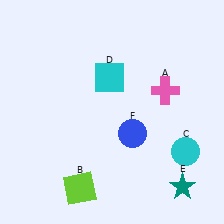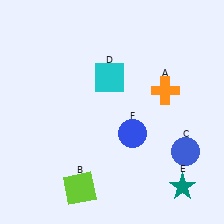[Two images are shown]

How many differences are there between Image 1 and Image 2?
There are 2 differences between the two images.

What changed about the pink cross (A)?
In Image 1, A is pink. In Image 2, it changed to orange.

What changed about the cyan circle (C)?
In Image 1, C is cyan. In Image 2, it changed to blue.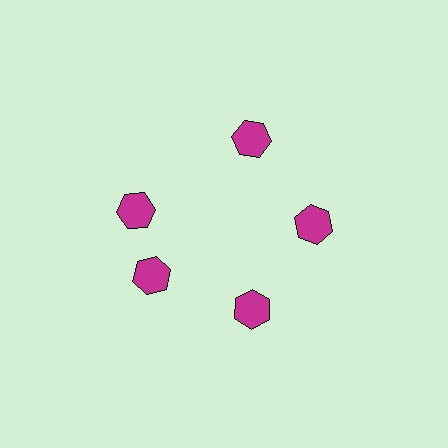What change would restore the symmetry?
The symmetry would be restored by rotating it back into even spacing with its neighbors so that all 5 hexagons sit at equal angles and equal distance from the center.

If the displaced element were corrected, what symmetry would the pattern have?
It would have 5-fold rotational symmetry — the pattern would map onto itself every 72 degrees.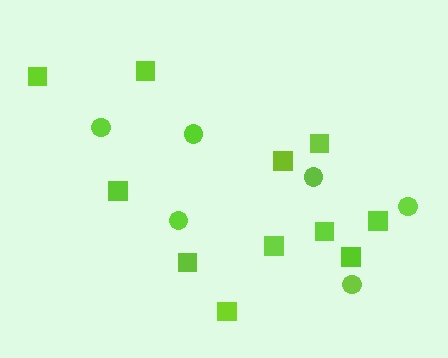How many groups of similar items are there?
There are 2 groups: one group of circles (6) and one group of squares (11).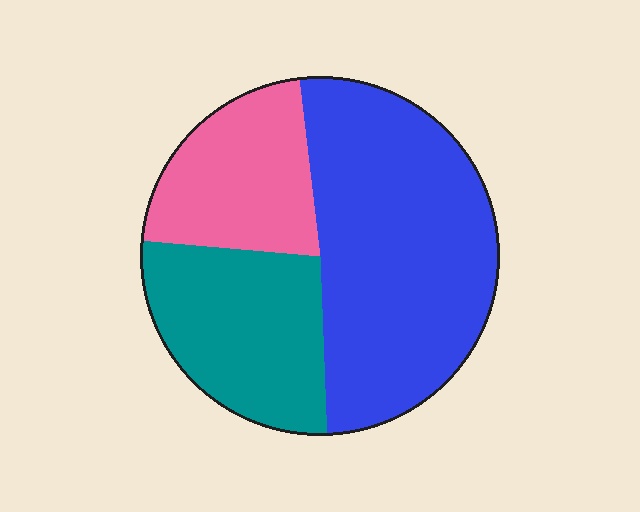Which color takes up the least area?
Pink, at roughly 20%.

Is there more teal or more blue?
Blue.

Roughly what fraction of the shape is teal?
Teal takes up between a sixth and a third of the shape.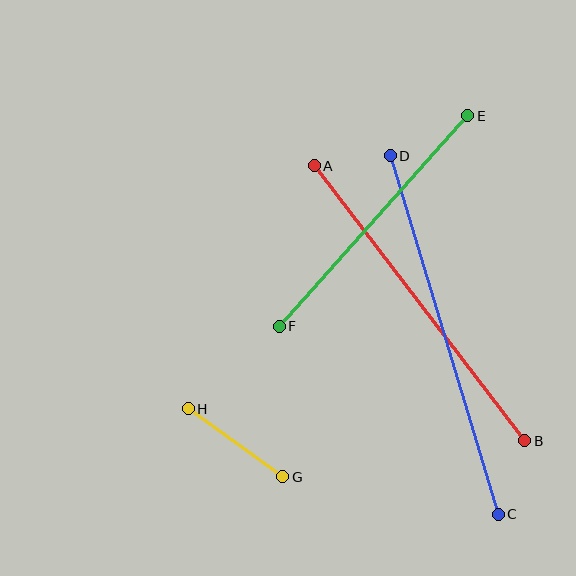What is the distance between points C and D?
The distance is approximately 374 pixels.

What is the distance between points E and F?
The distance is approximately 282 pixels.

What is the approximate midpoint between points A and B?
The midpoint is at approximately (419, 303) pixels.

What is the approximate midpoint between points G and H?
The midpoint is at approximately (236, 443) pixels.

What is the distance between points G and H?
The distance is approximately 116 pixels.